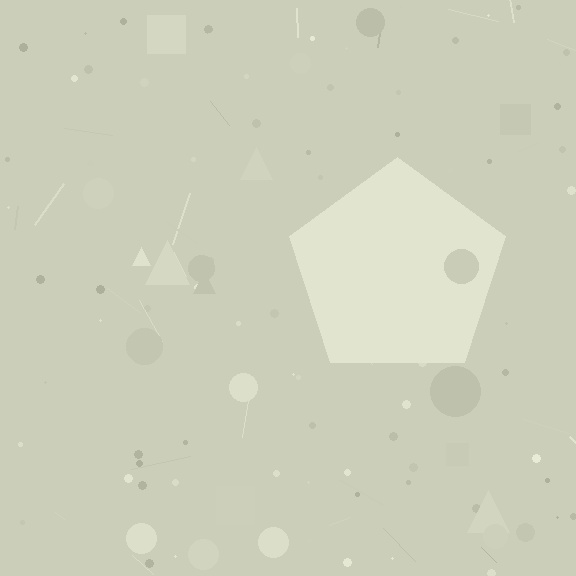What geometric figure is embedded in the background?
A pentagon is embedded in the background.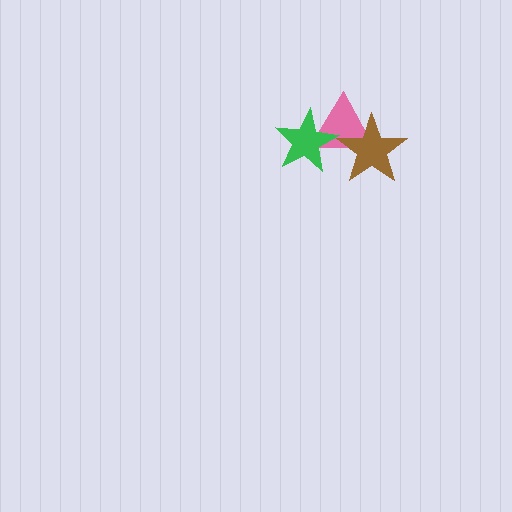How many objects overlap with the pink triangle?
2 objects overlap with the pink triangle.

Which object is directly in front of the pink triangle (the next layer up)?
The green star is directly in front of the pink triangle.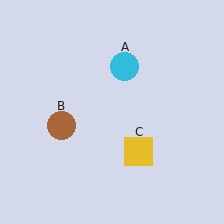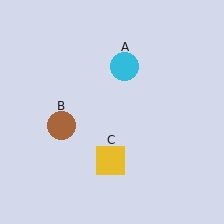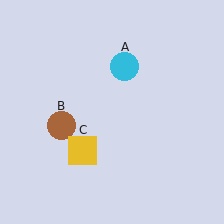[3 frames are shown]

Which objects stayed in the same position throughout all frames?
Cyan circle (object A) and brown circle (object B) remained stationary.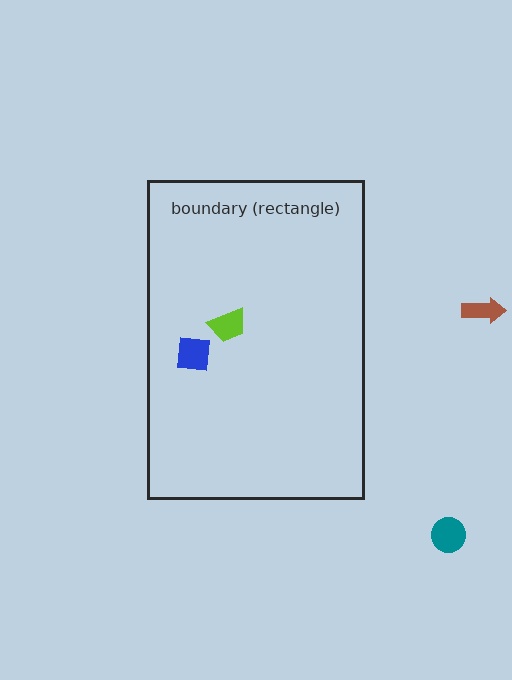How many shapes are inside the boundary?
2 inside, 2 outside.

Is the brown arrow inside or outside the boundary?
Outside.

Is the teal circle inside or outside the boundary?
Outside.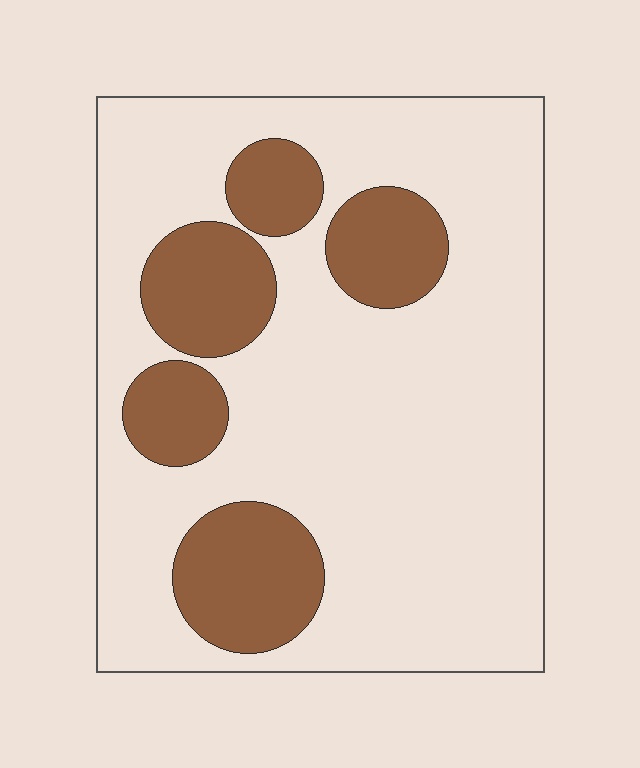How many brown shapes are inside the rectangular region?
5.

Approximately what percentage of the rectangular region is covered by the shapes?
Approximately 25%.